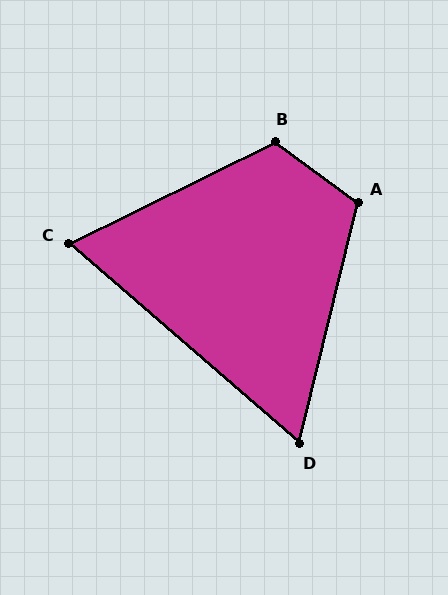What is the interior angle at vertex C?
Approximately 67 degrees (acute).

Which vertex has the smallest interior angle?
D, at approximately 63 degrees.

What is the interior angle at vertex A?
Approximately 113 degrees (obtuse).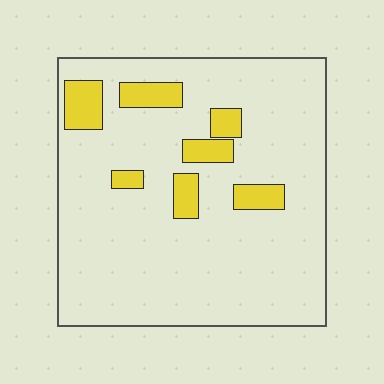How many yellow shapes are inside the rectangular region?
7.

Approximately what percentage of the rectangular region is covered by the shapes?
Approximately 10%.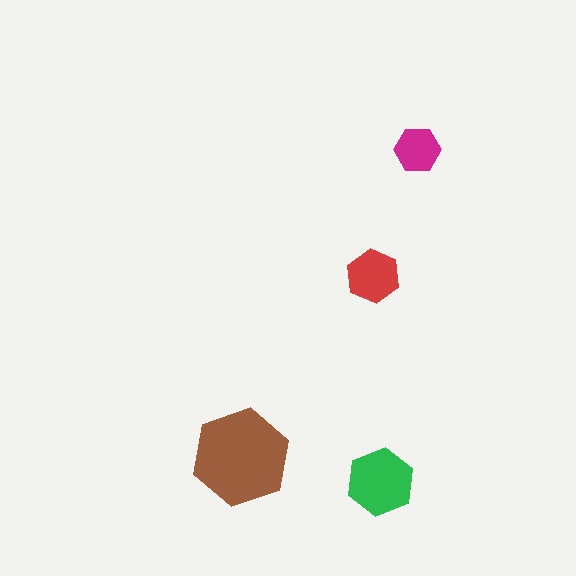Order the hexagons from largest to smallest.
the brown one, the green one, the red one, the magenta one.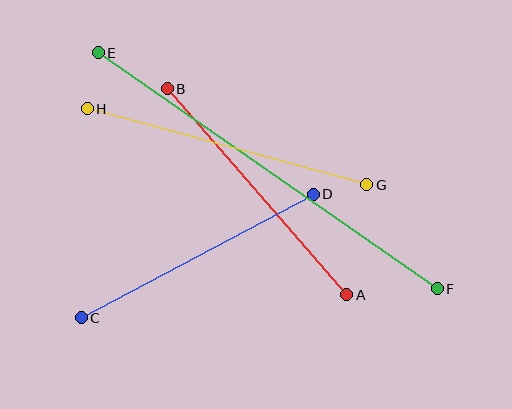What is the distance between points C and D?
The distance is approximately 263 pixels.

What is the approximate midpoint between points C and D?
The midpoint is at approximately (197, 256) pixels.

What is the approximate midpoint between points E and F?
The midpoint is at approximately (268, 171) pixels.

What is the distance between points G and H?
The distance is approximately 290 pixels.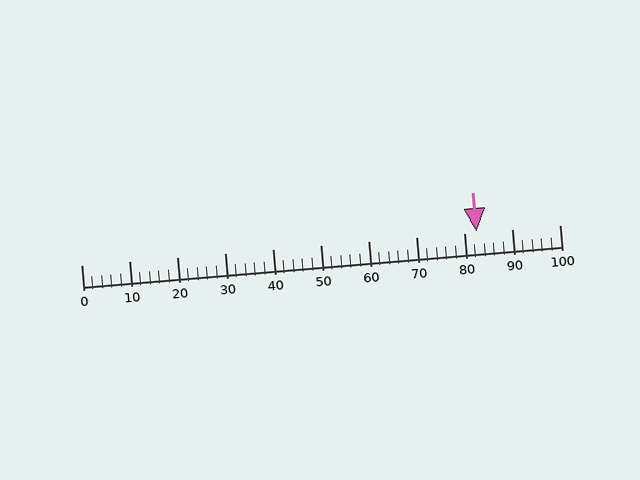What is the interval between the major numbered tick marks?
The major tick marks are spaced 10 units apart.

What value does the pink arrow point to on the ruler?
The pink arrow points to approximately 83.